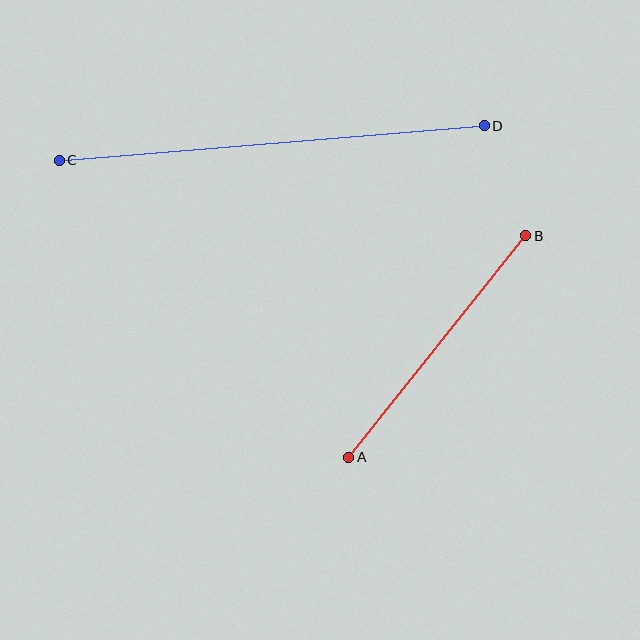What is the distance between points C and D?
The distance is approximately 426 pixels.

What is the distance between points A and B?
The distance is approximately 283 pixels.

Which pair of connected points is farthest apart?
Points C and D are farthest apart.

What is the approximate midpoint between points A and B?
The midpoint is at approximately (437, 347) pixels.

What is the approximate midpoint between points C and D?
The midpoint is at approximately (272, 143) pixels.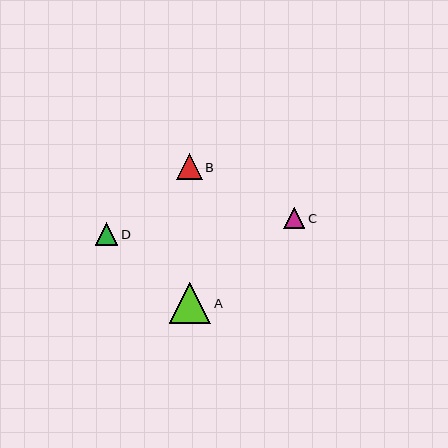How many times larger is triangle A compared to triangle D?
Triangle A is approximately 1.8 times the size of triangle D.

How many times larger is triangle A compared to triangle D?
Triangle A is approximately 1.8 times the size of triangle D.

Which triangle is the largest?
Triangle A is the largest with a size of approximately 41 pixels.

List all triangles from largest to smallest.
From largest to smallest: A, B, D, C.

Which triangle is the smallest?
Triangle C is the smallest with a size of approximately 21 pixels.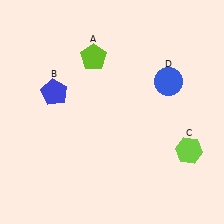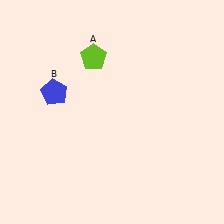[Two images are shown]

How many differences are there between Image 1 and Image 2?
There are 2 differences between the two images.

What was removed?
The blue circle (D), the lime hexagon (C) were removed in Image 2.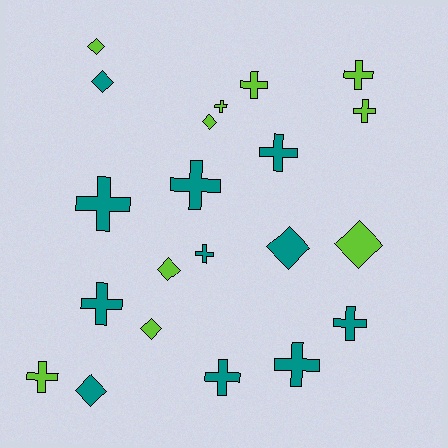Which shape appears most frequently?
Cross, with 13 objects.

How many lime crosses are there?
There are 5 lime crosses.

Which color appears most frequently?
Teal, with 11 objects.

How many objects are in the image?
There are 21 objects.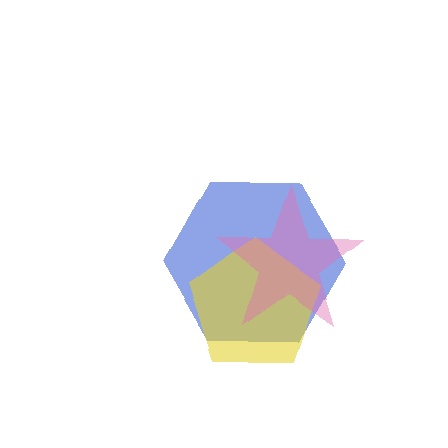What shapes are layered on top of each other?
The layered shapes are: a blue hexagon, a yellow pentagon, a pink star.